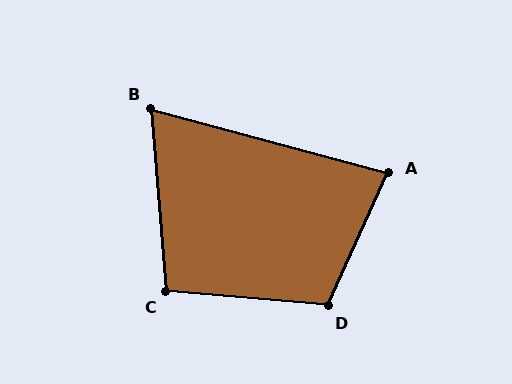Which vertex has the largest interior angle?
D, at approximately 110 degrees.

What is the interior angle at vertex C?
Approximately 99 degrees (obtuse).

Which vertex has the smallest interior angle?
B, at approximately 70 degrees.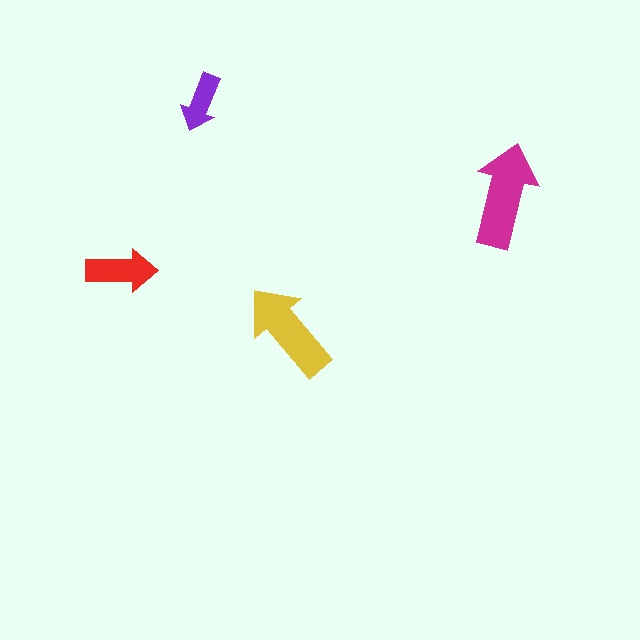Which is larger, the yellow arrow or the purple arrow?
The yellow one.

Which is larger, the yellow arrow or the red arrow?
The yellow one.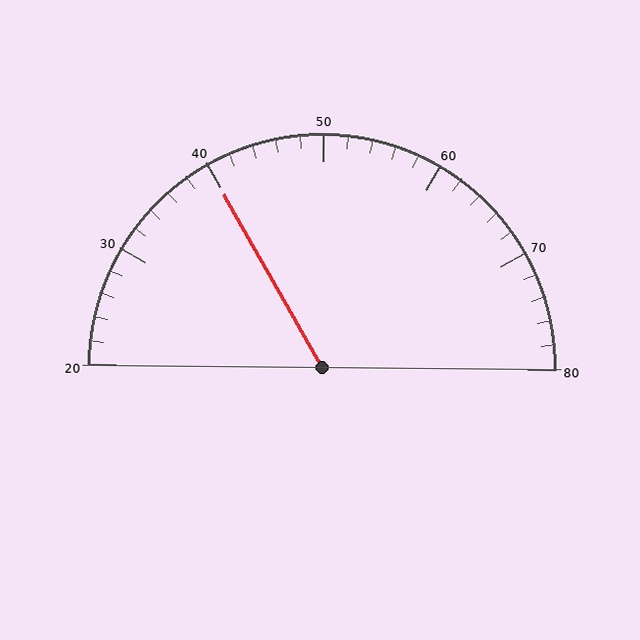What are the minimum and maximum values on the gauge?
The gauge ranges from 20 to 80.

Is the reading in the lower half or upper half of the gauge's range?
The reading is in the lower half of the range (20 to 80).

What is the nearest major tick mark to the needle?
The nearest major tick mark is 40.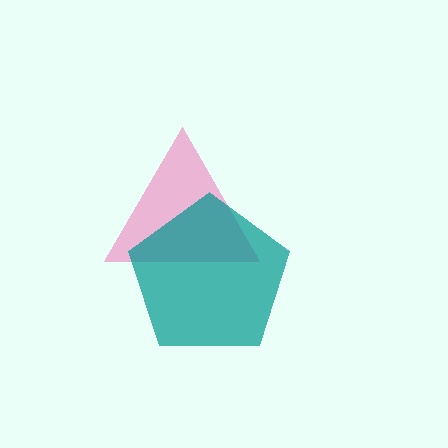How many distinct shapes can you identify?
There are 2 distinct shapes: a pink triangle, a teal pentagon.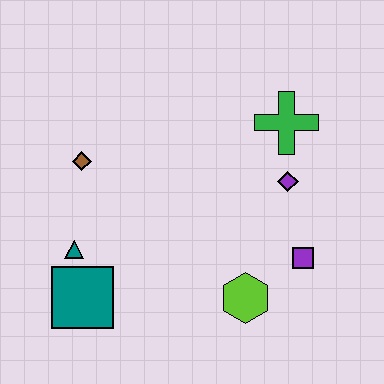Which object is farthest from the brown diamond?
The purple square is farthest from the brown diamond.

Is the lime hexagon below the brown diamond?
Yes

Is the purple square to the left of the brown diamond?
No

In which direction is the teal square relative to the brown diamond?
The teal square is below the brown diamond.